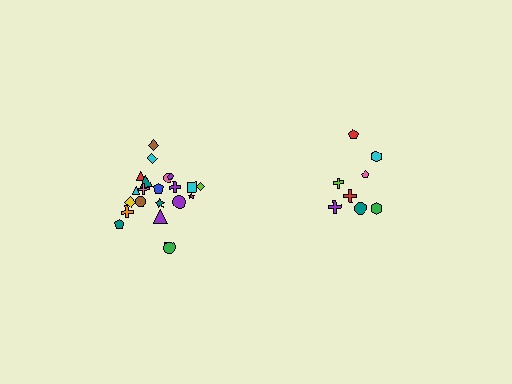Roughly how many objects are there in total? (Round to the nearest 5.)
Roughly 30 objects in total.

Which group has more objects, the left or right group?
The left group.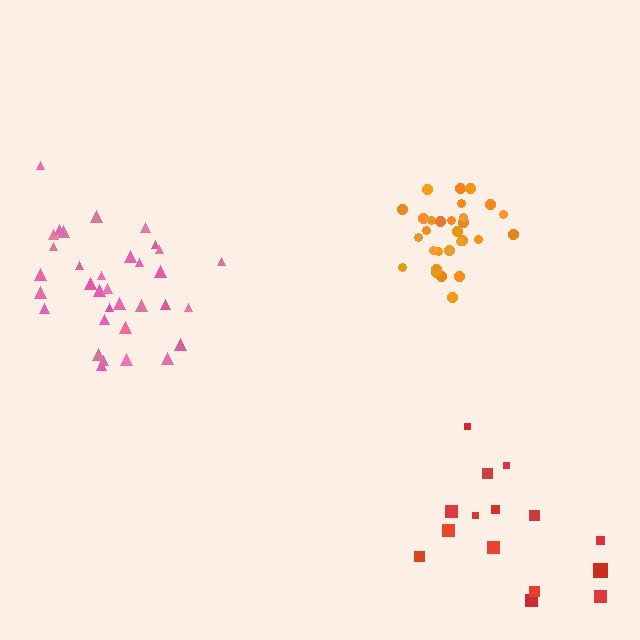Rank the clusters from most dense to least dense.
orange, pink, red.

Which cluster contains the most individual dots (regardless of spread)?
Pink (34).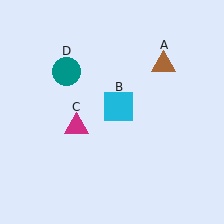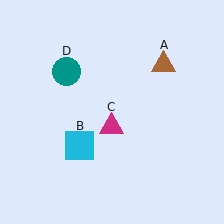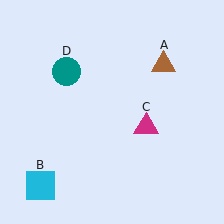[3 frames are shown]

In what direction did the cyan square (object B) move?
The cyan square (object B) moved down and to the left.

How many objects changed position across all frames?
2 objects changed position: cyan square (object B), magenta triangle (object C).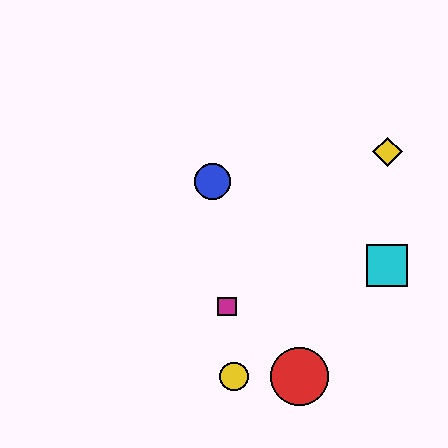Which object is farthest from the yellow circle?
The yellow diamond is farthest from the yellow circle.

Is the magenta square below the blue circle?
Yes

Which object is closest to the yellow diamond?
The cyan square is closest to the yellow diamond.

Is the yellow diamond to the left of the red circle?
No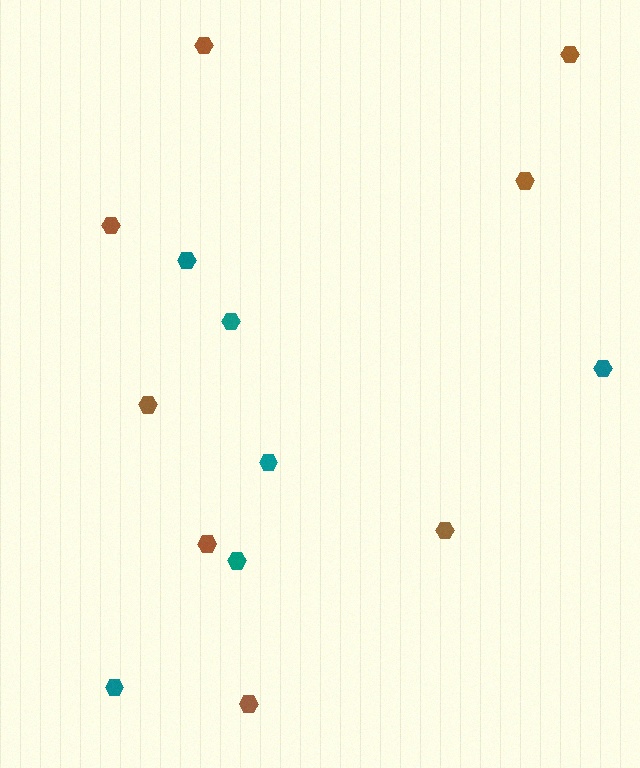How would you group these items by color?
There are 2 groups: one group of brown hexagons (8) and one group of teal hexagons (6).